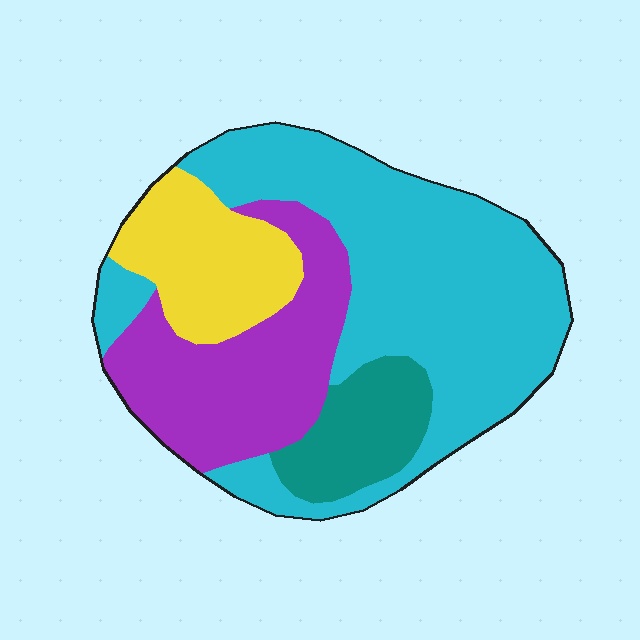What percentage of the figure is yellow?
Yellow takes up less than a quarter of the figure.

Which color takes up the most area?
Cyan, at roughly 50%.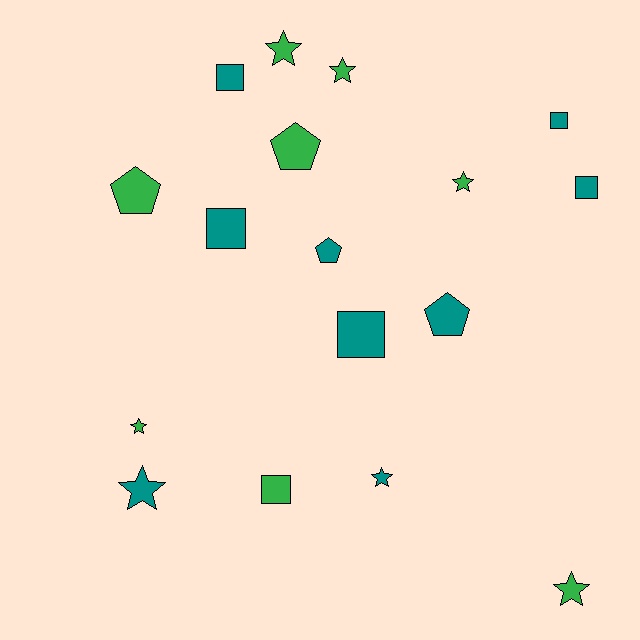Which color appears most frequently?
Teal, with 9 objects.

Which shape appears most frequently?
Star, with 7 objects.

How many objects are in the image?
There are 17 objects.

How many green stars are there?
There are 5 green stars.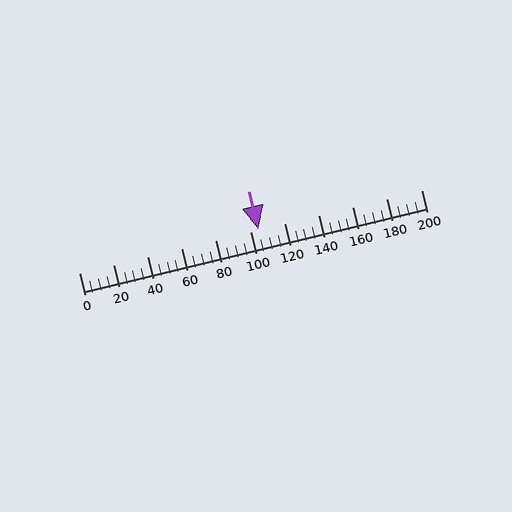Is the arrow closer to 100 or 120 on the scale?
The arrow is closer to 100.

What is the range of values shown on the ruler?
The ruler shows values from 0 to 200.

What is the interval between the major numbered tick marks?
The major tick marks are spaced 20 units apart.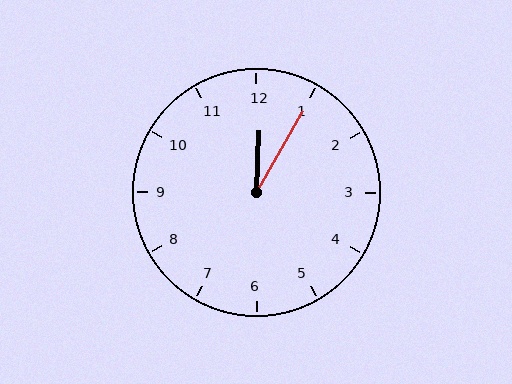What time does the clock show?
12:05.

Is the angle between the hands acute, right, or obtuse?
It is acute.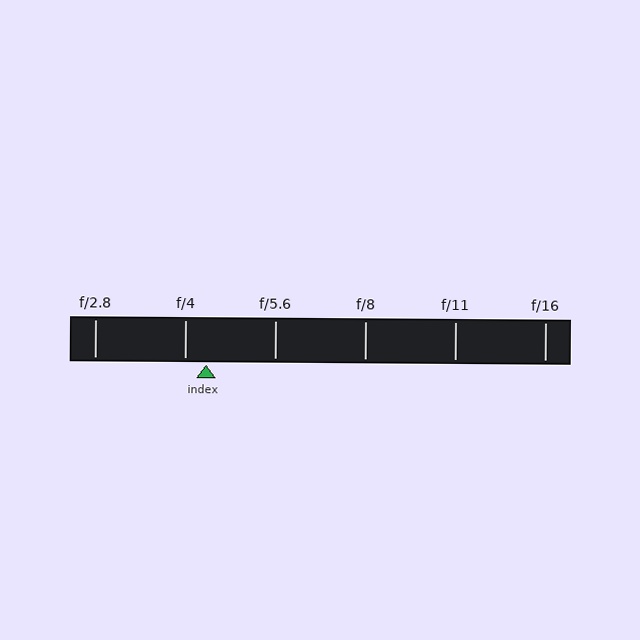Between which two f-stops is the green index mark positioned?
The index mark is between f/4 and f/5.6.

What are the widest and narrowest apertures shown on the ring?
The widest aperture shown is f/2.8 and the narrowest is f/16.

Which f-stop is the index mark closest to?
The index mark is closest to f/4.